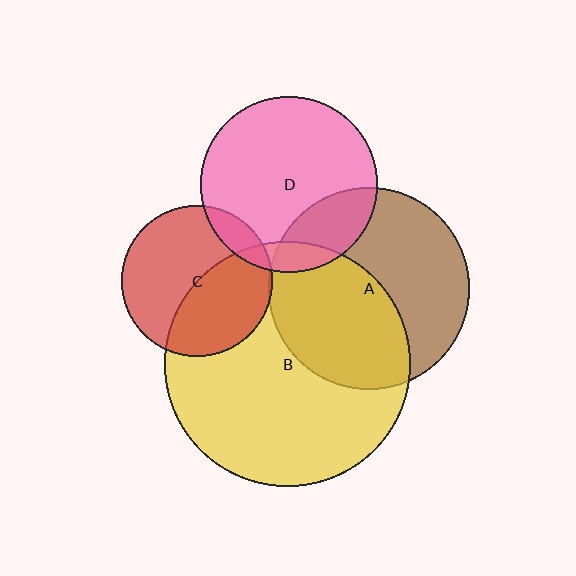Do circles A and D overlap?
Yes.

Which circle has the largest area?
Circle B (yellow).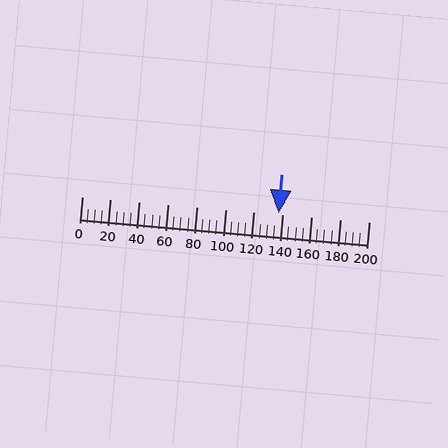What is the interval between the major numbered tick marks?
The major tick marks are spaced 20 units apart.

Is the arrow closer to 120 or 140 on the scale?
The arrow is closer to 140.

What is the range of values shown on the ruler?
The ruler shows values from 0 to 200.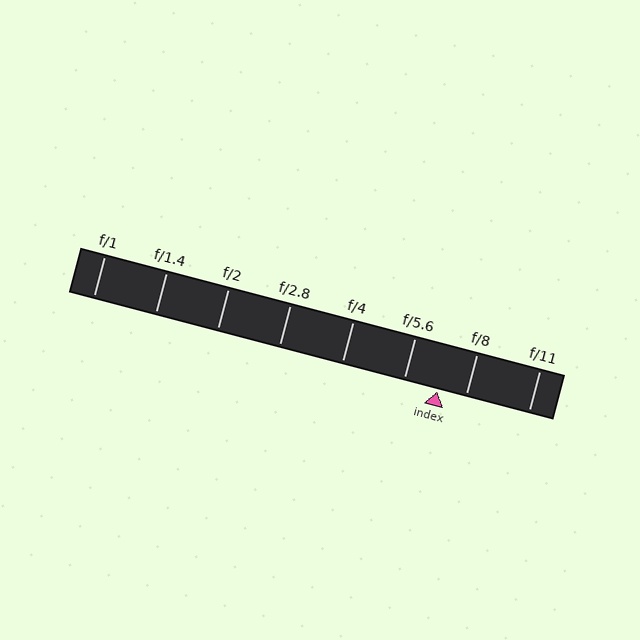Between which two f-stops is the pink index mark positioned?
The index mark is between f/5.6 and f/8.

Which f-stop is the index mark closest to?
The index mark is closest to f/8.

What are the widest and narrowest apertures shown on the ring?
The widest aperture shown is f/1 and the narrowest is f/11.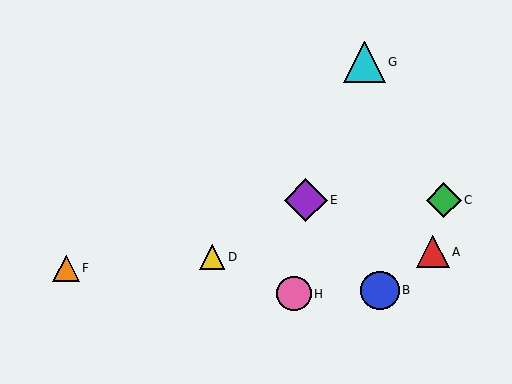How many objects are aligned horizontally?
2 objects (C, E) are aligned horizontally.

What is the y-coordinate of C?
Object C is at y≈200.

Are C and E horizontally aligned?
Yes, both are at y≈200.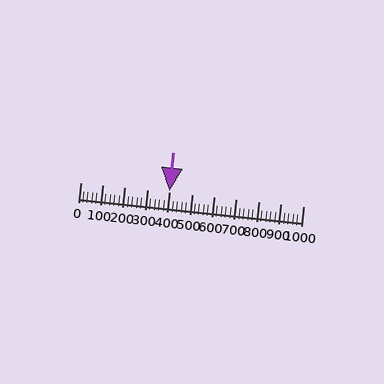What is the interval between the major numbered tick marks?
The major tick marks are spaced 100 units apart.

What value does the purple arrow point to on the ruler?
The purple arrow points to approximately 400.